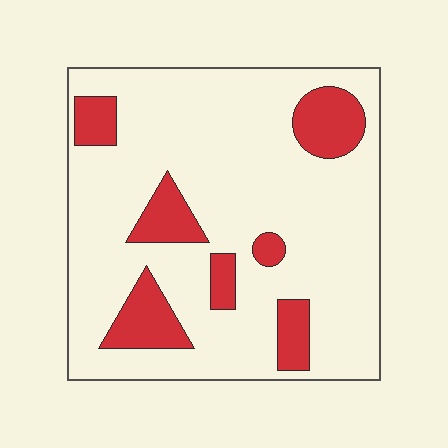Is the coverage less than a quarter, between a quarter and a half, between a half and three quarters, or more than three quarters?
Less than a quarter.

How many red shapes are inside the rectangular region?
7.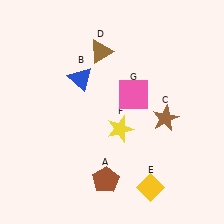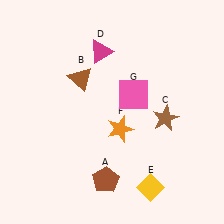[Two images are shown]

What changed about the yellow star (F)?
In Image 1, F is yellow. In Image 2, it changed to orange.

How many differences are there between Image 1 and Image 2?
There are 3 differences between the two images.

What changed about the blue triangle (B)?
In Image 1, B is blue. In Image 2, it changed to brown.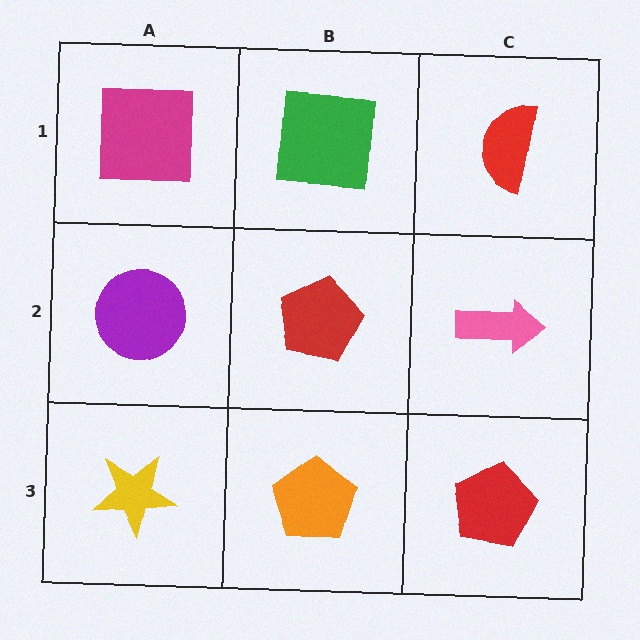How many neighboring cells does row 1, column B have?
3.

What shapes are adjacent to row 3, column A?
A purple circle (row 2, column A), an orange pentagon (row 3, column B).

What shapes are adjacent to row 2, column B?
A green square (row 1, column B), an orange pentagon (row 3, column B), a purple circle (row 2, column A), a pink arrow (row 2, column C).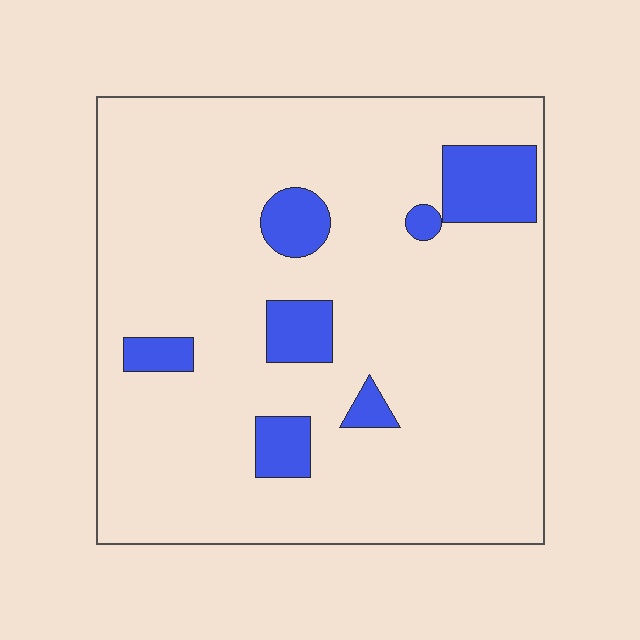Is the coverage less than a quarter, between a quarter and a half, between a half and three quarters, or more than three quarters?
Less than a quarter.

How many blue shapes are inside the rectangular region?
7.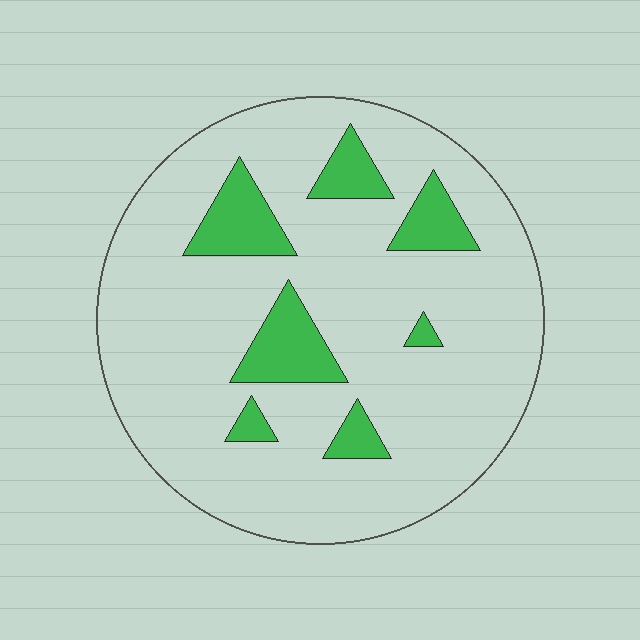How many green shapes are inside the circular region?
7.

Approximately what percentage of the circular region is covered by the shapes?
Approximately 15%.